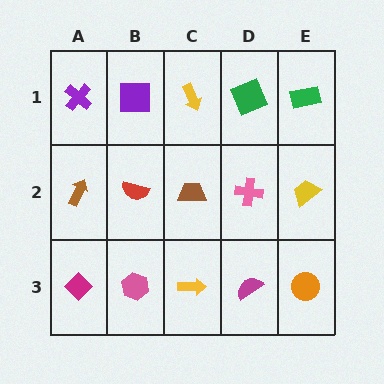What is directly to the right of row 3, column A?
A pink hexagon.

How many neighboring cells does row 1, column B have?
3.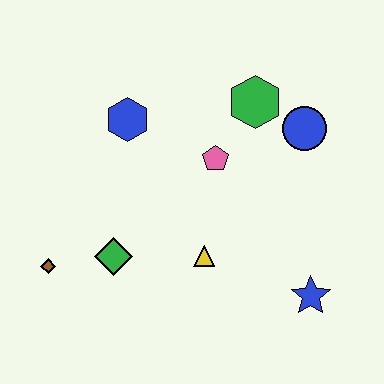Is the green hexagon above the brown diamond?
Yes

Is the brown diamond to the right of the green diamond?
No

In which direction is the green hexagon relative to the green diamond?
The green hexagon is above the green diamond.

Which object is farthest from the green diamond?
The blue circle is farthest from the green diamond.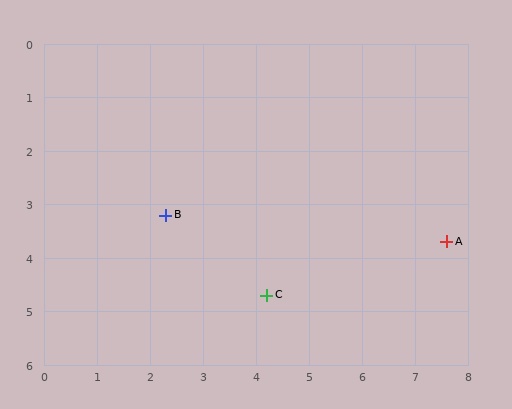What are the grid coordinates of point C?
Point C is at approximately (4.2, 4.7).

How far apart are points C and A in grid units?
Points C and A are about 3.5 grid units apart.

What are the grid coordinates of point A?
Point A is at approximately (7.6, 3.7).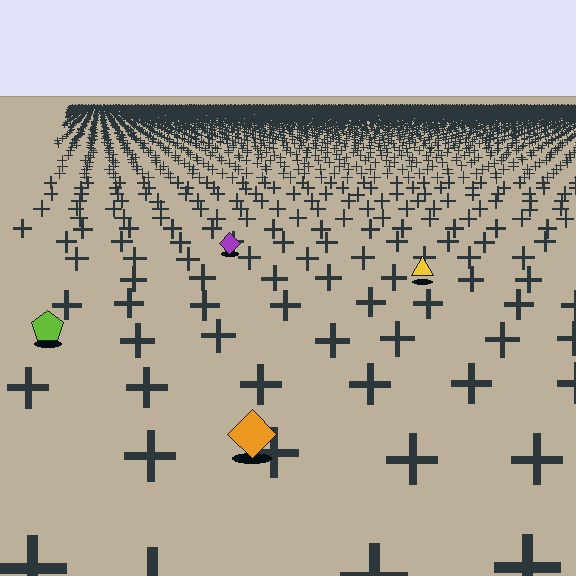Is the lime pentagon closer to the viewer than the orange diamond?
No. The orange diamond is closer — you can tell from the texture gradient: the ground texture is coarser near it.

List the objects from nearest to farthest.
From nearest to farthest: the orange diamond, the lime pentagon, the yellow triangle, the purple diamond.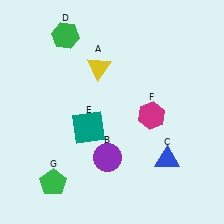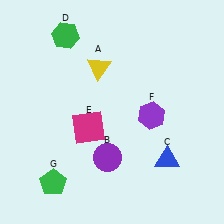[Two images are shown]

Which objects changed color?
E changed from teal to magenta. F changed from magenta to purple.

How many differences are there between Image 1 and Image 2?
There are 2 differences between the two images.